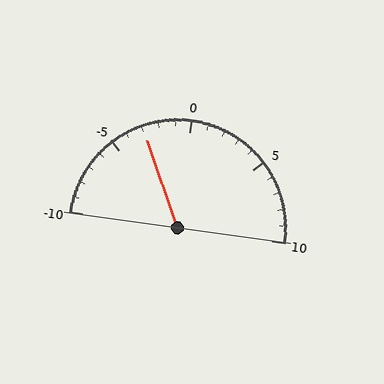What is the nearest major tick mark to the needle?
The nearest major tick mark is -5.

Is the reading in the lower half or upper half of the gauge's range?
The reading is in the lower half of the range (-10 to 10).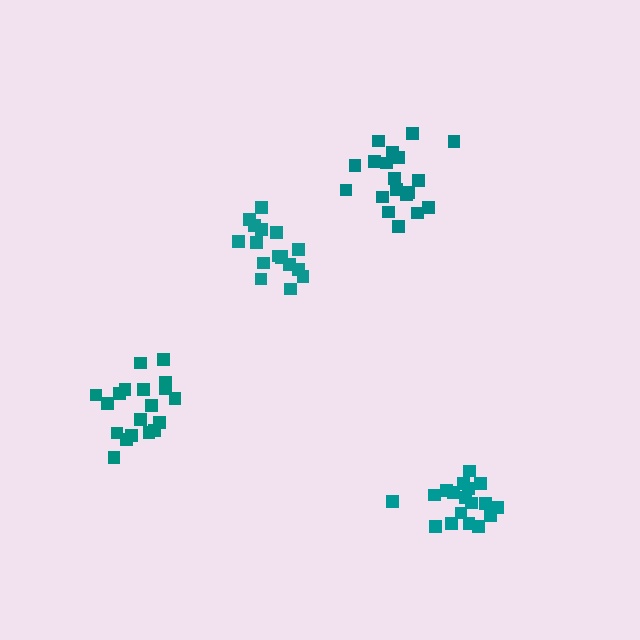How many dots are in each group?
Group 1: 19 dots, Group 2: 18 dots, Group 3: 19 dots, Group 4: 17 dots (73 total).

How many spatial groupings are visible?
There are 4 spatial groupings.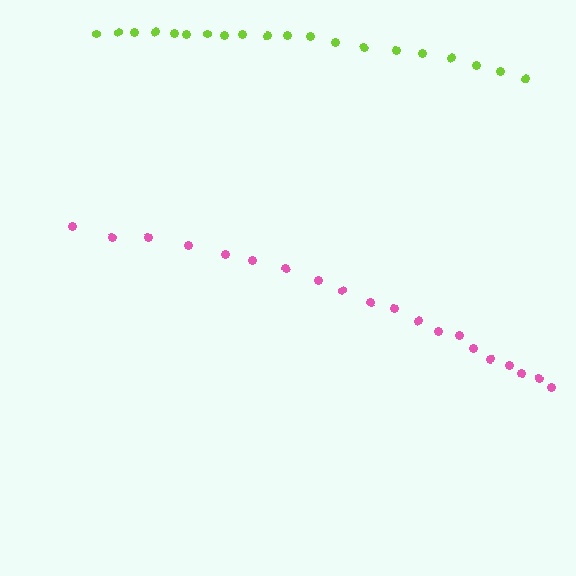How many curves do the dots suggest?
There are 2 distinct paths.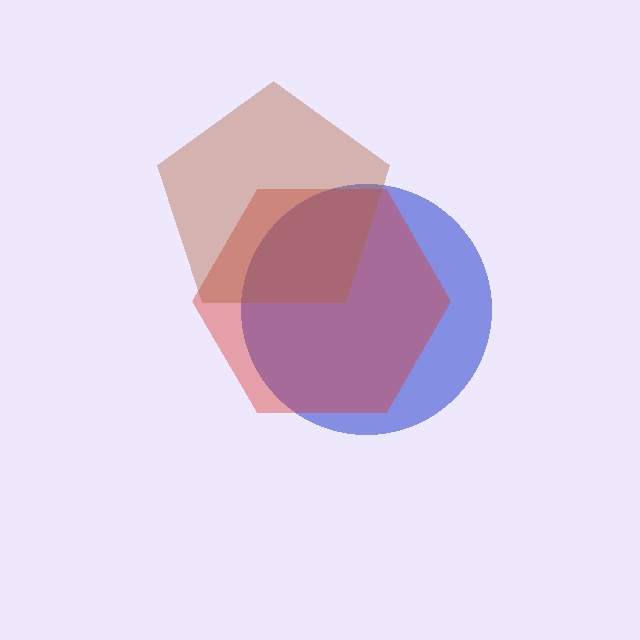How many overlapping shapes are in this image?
There are 3 overlapping shapes in the image.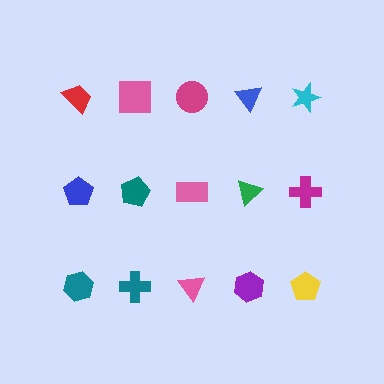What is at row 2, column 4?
A green triangle.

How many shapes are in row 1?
5 shapes.